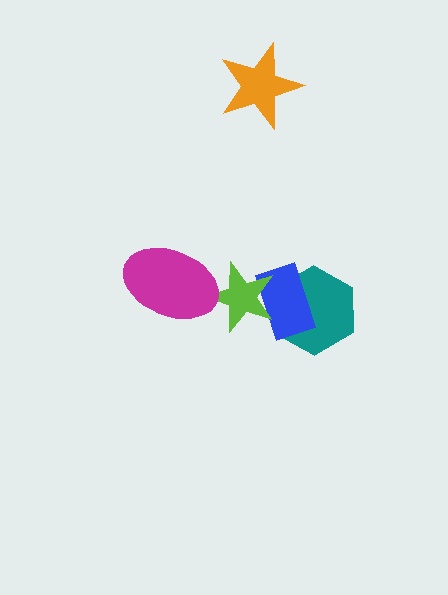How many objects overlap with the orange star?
0 objects overlap with the orange star.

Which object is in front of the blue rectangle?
The lime star is in front of the blue rectangle.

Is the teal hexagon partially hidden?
Yes, it is partially covered by another shape.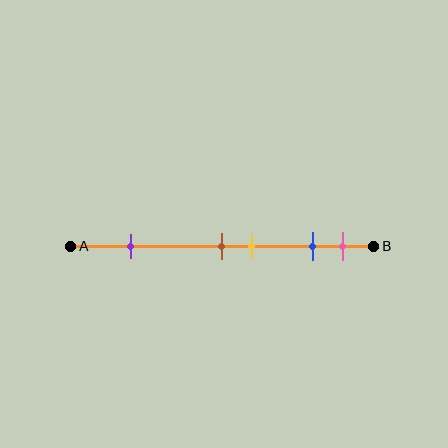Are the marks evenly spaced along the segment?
No, the marks are not evenly spaced.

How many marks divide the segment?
There are 5 marks dividing the segment.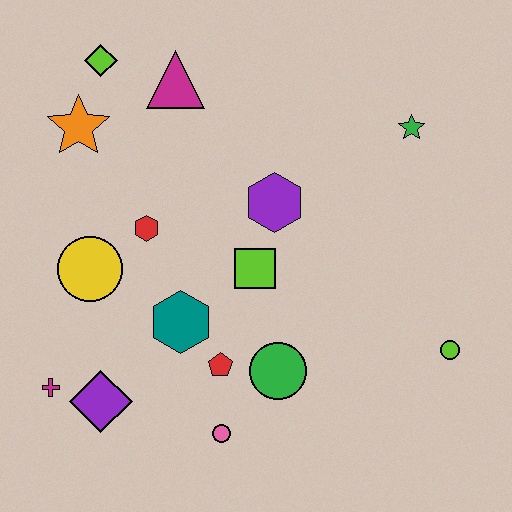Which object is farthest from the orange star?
The lime circle is farthest from the orange star.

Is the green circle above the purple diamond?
Yes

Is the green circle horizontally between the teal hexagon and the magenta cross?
No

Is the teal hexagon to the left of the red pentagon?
Yes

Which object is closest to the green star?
The purple hexagon is closest to the green star.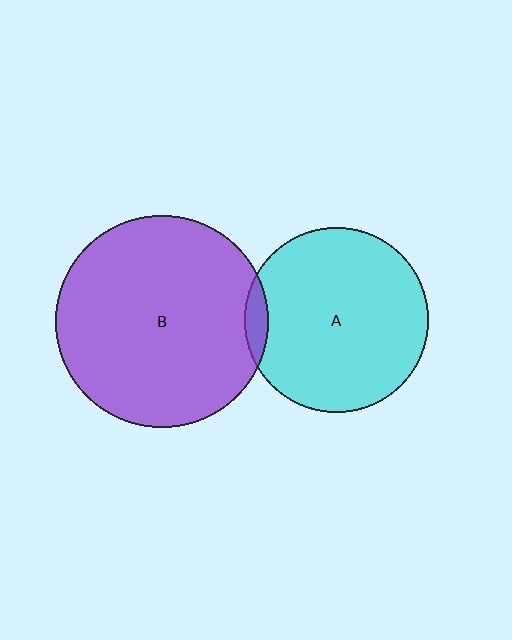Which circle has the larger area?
Circle B (purple).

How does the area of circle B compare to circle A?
Approximately 1.3 times.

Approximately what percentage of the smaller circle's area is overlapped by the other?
Approximately 5%.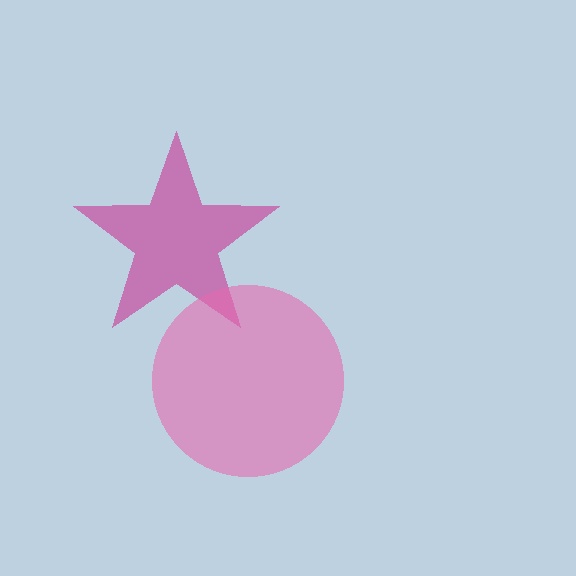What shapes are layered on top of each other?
The layered shapes are: a magenta star, a pink circle.